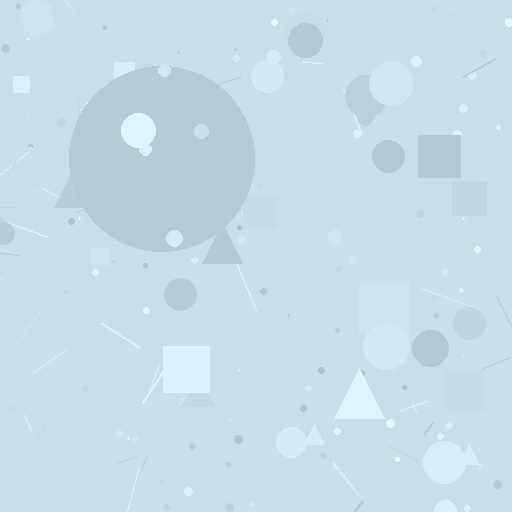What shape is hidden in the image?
A circle is hidden in the image.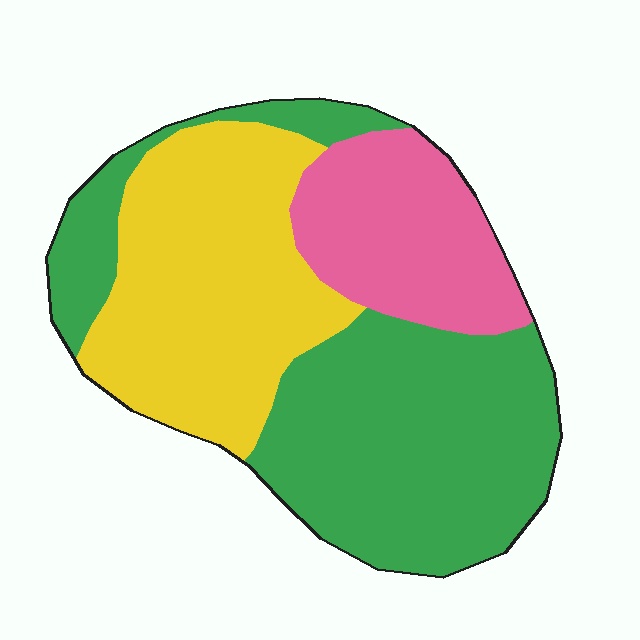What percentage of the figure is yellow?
Yellow covers 34% of the figure.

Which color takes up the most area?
Green, at roughly 45%.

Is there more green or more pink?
Green.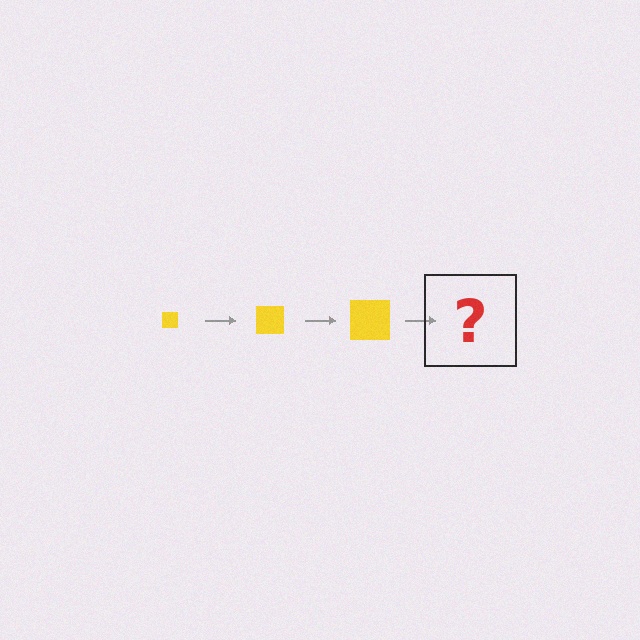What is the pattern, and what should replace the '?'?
The pattern is that the square gets progressively larger each step. The '?' should be a yellow square, larger than the previous one.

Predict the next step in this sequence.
The next step is a yellow square, larger than the previous one.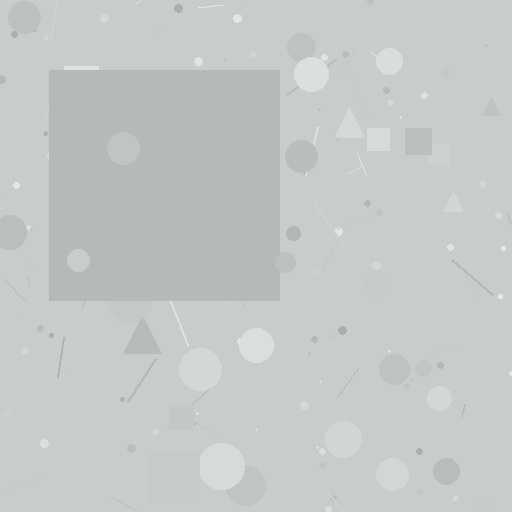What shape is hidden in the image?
A square is hidden in the image.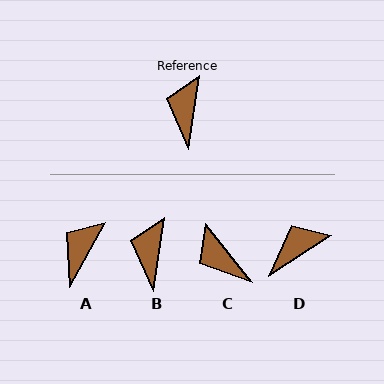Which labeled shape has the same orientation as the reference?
B.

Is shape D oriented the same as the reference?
No, it is off by about 48 degrees.